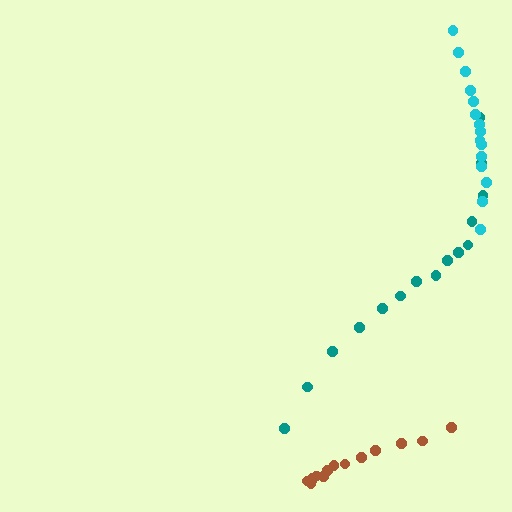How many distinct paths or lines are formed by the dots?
There are 3 distinct paths.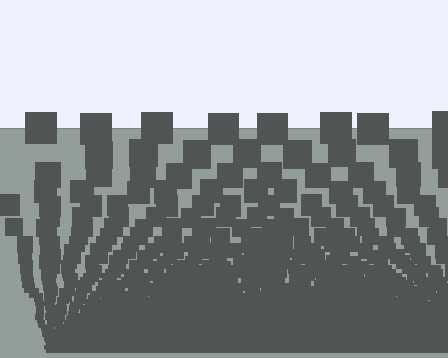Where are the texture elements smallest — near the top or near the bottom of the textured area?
Near the bottom.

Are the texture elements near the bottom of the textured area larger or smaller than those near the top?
Smaller. The gradient is inverted — elements near the bottom are smaller and denser.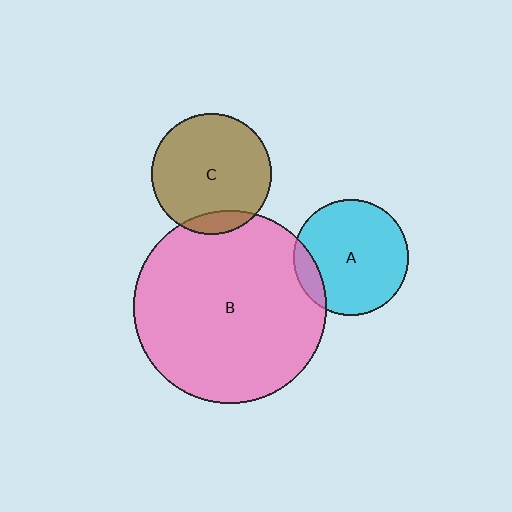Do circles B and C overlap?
Yes.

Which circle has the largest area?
Circle B (pink).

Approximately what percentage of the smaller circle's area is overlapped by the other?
Approximately 10%.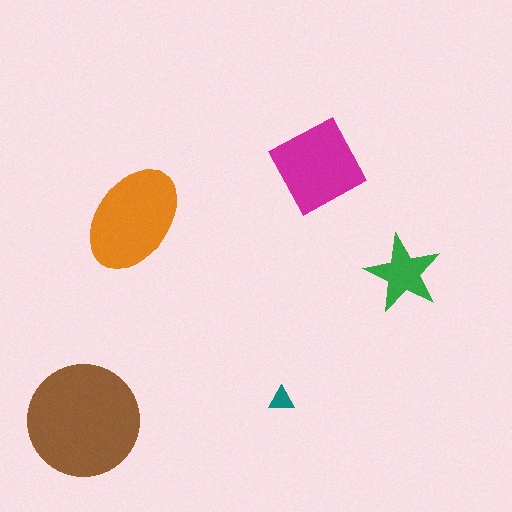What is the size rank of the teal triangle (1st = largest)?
5th.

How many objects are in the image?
There are 5 objects in the image.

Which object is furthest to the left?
The brown circle is leftmost.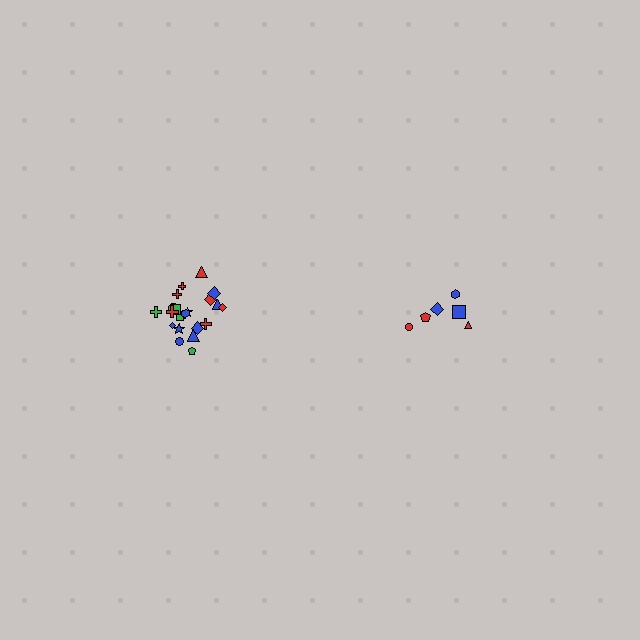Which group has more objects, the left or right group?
The left group.